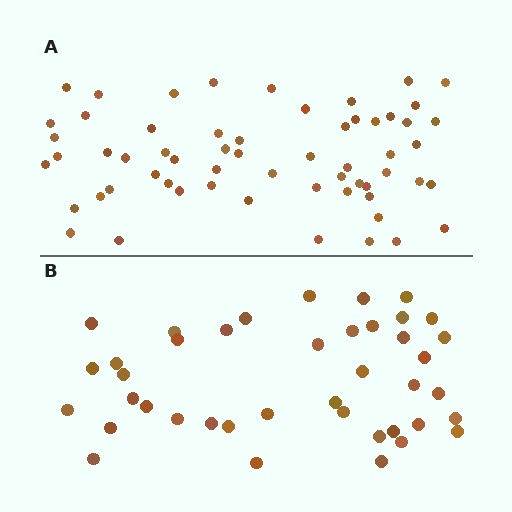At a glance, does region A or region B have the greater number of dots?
Region A (the top region) has more dots.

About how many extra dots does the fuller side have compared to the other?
Region A has approximately 20 more dots than region B.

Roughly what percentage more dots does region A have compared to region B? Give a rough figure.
About 45% more.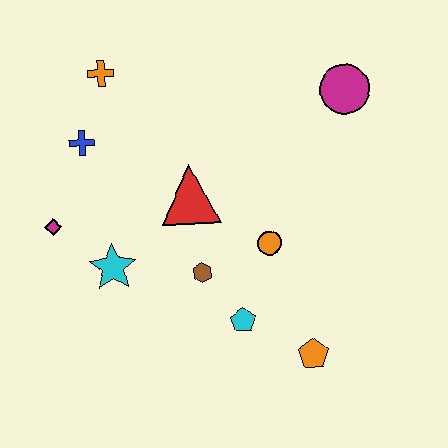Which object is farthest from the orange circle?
The orange cross is farthest from the orange circle.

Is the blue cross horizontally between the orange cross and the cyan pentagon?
No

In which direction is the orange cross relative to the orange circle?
The orange cross is above the orange circle.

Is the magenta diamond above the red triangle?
No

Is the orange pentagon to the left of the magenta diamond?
No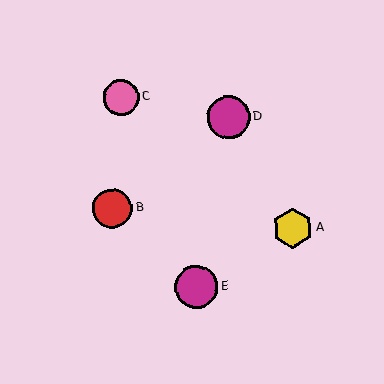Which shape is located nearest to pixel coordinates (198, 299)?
The magenta circle (labeled E) at (197, 287) is nearest to that location.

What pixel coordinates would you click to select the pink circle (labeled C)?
Click at (121, 97) to select the pink circle C.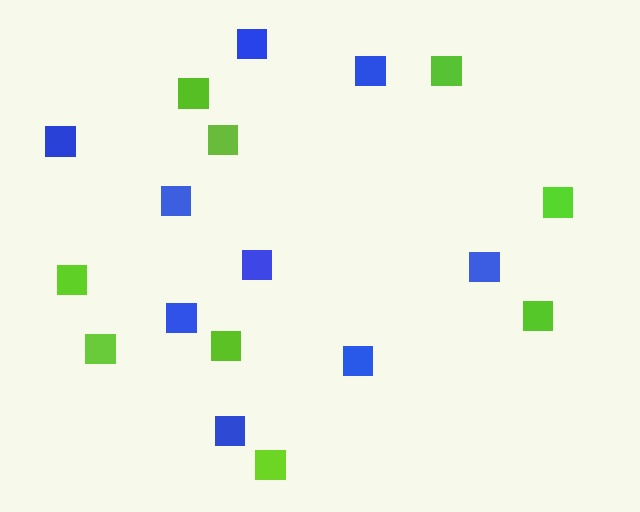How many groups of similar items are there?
There are 2 groups: one group of blue squares (9) and one group of lime squares (9).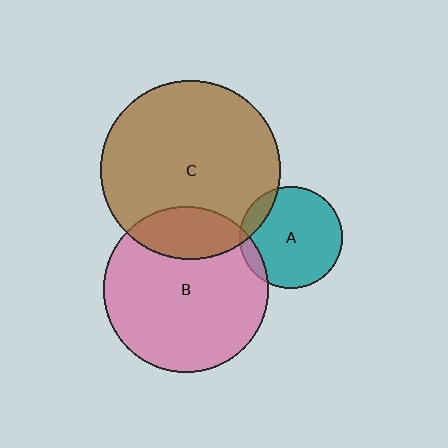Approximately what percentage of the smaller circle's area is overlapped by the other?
Approximately 20%.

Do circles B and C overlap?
Yes.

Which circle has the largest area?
Circle C (brown).